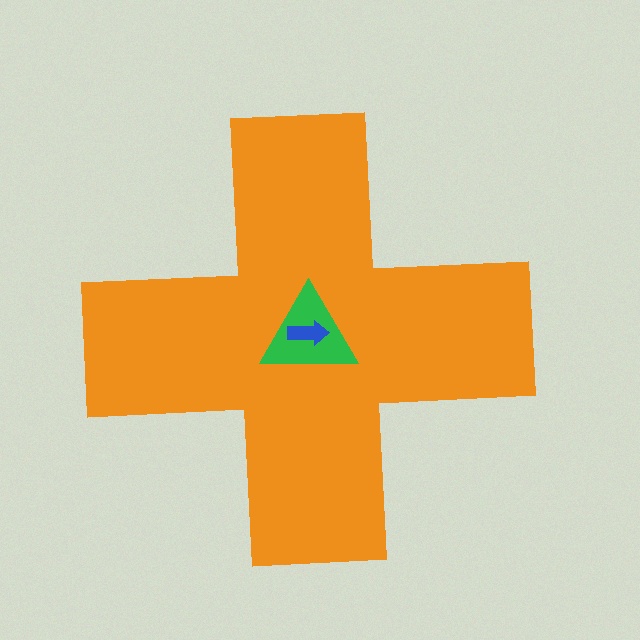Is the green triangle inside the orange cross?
Yes.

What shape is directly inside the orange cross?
The green triangle.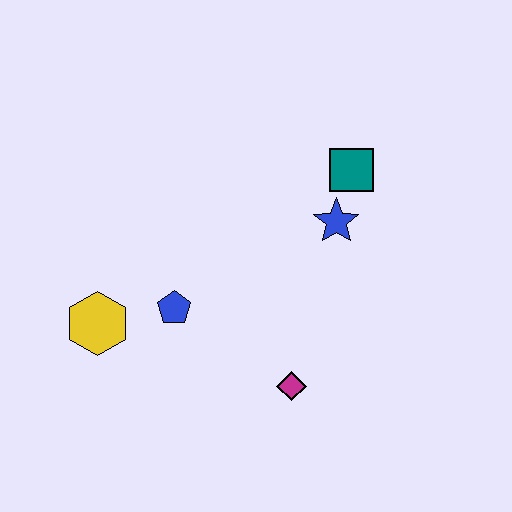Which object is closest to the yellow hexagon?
The blue pentagon is closest to the yellow hexagon.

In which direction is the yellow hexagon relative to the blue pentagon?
The yellow hexagon is to the left of the blue pentagon.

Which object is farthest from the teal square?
The yellow hexagon is farthest from the teal square.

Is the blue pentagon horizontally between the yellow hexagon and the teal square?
Yes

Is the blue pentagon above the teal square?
No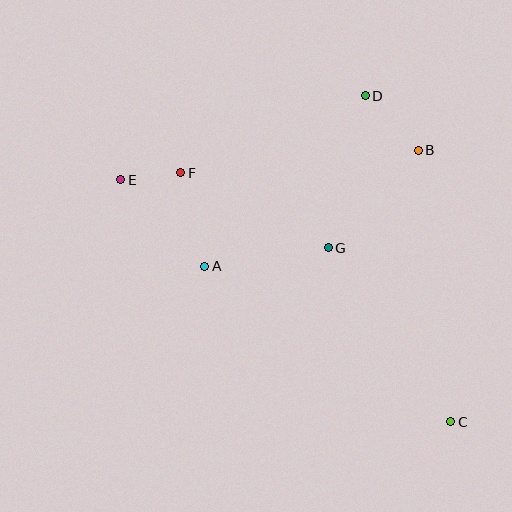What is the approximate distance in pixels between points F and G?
The distance between F and G is approximately 165 pixels.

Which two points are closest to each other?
Points E and F are closest to each other.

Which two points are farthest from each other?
Points C and E are farthest from each other.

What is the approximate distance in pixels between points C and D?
The distance between C and D is approximately 337 pixels.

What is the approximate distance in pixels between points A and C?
The distance between A and C is approximately 291 pixels.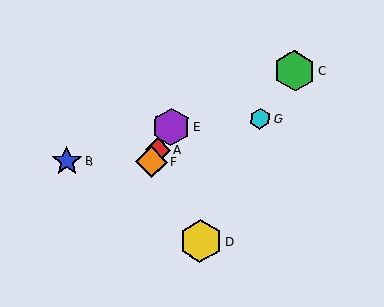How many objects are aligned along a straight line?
3 objects (A, E, F) are aligned along a straight line.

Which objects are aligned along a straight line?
Objects A, E, F are aligned along a straight line.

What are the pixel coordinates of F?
Object F is at (151, 162).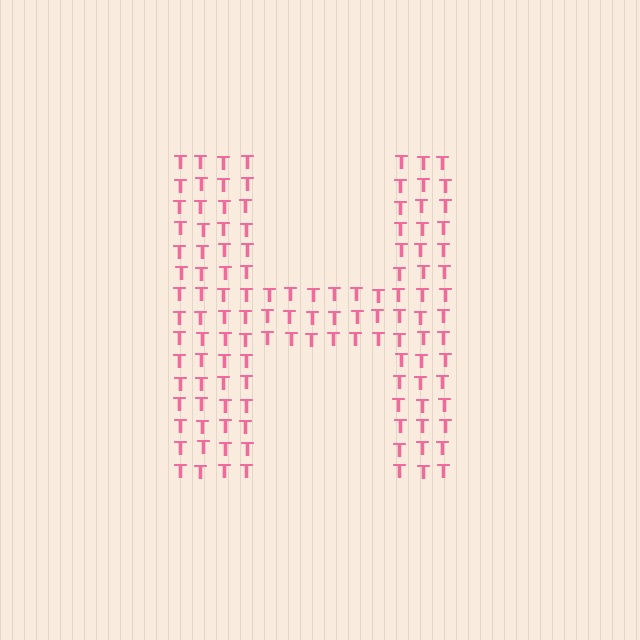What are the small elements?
The small elements are letter T's.